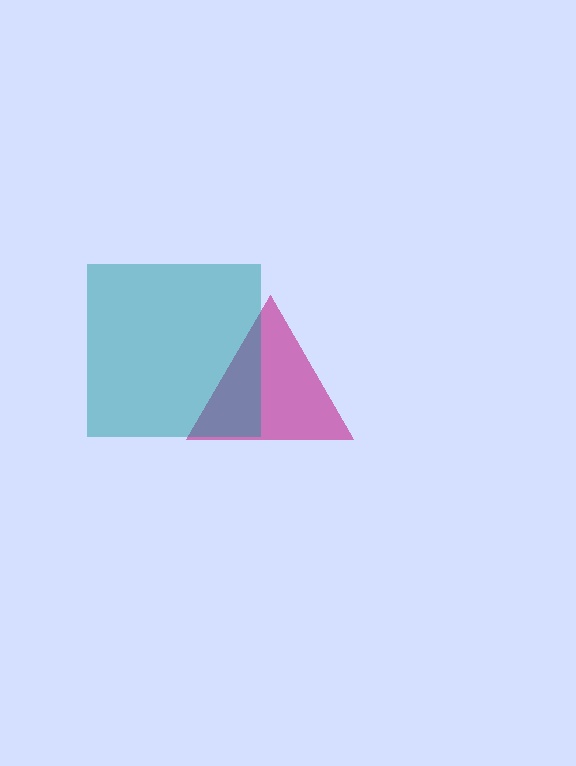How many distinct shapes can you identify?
There are 2 distinct shapes: a magenta triangle, a teal square.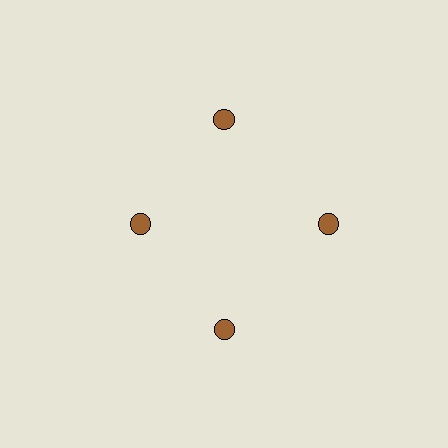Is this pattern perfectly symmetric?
No. The 4 brown circles are arranged in a ring, but one element near the 9 o'clock position is pulled inward toward the center, breaking the 4-fold rotational symmetry.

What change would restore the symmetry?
The symmetry would be restored by moving it outward, back onto the ring so that all 4 circles sit at equal angles and equal distance from the center.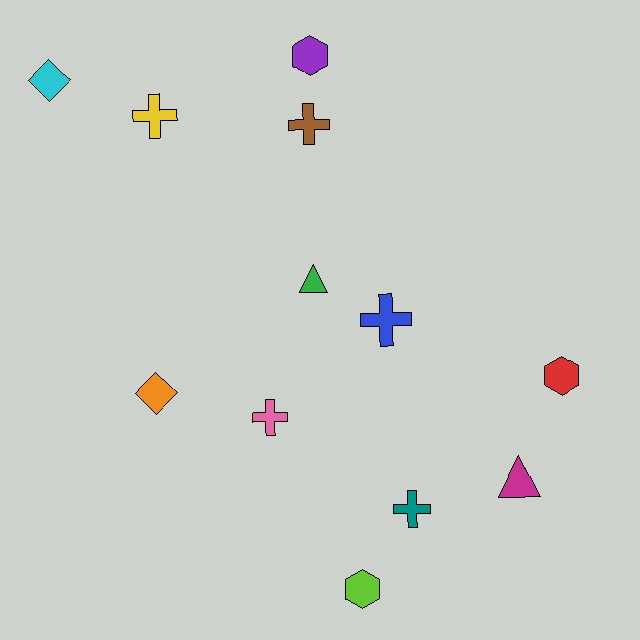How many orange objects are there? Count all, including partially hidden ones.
There is 1 orange object.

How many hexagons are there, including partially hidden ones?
There are 3 hexagons.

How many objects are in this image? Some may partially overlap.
There are 12 objects.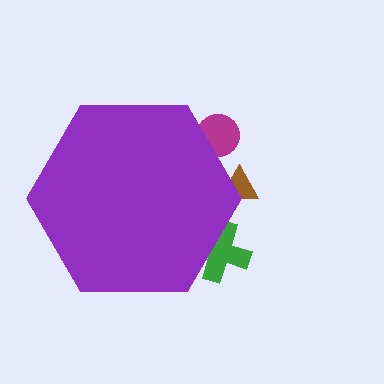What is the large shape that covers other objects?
A purple hexagon.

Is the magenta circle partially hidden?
Yes, the magenta circle is partially hidden behind the purple hexagon.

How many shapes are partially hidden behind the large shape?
3 shapes are partially hidden.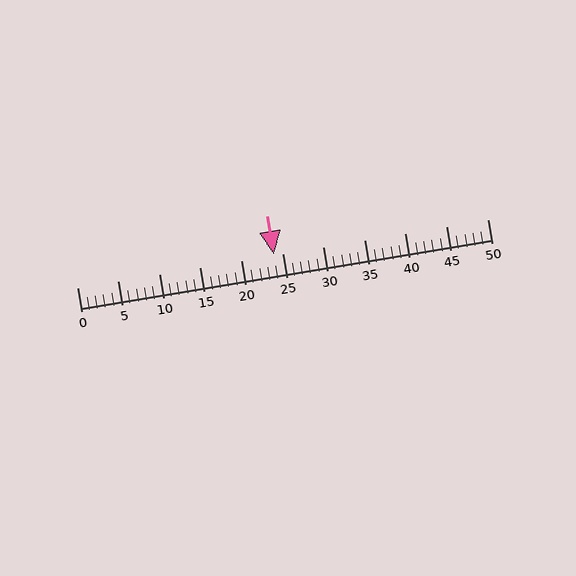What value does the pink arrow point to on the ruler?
The pink arrow points to approximately 24.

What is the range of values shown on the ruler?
The ruler shows values from 0 to 50.